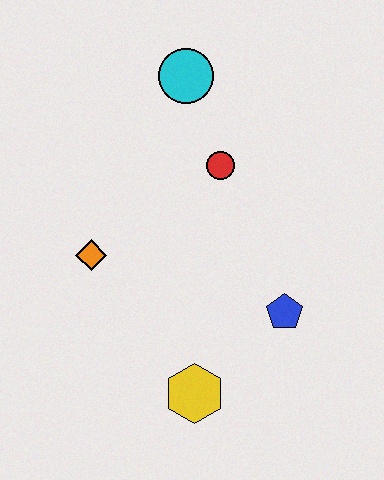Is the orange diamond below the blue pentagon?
No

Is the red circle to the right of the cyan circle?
Yes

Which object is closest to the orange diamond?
The red circle is closest to the orange diamond.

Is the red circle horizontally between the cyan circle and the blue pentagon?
Yes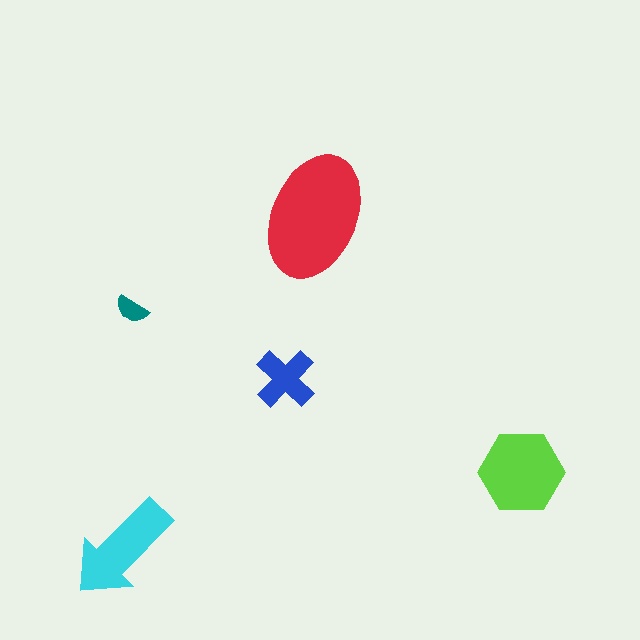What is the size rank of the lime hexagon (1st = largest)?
2nd.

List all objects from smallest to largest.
The teal semicircle, the blue cross, the cyan arrow, the lime hexagon, the red ellipse.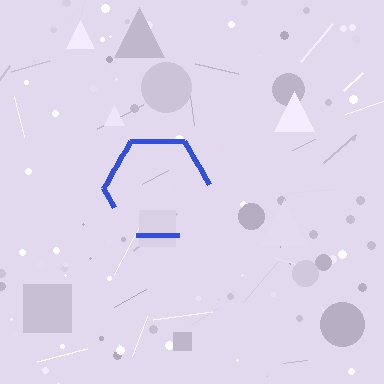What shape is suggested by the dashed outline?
The dashed outline suggests a hexagon.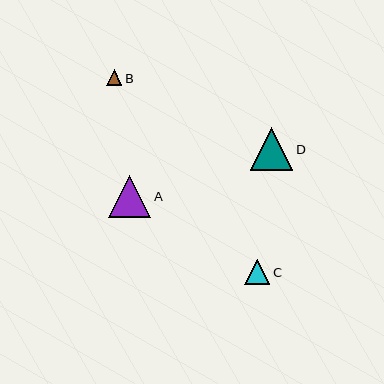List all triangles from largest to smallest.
From largest to smallest: D, A, C, B.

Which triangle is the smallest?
Triangle B is the smallest with a size of approximately 16 pixels.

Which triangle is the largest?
Triangle D is the largest with a size of approximately 43 pixels.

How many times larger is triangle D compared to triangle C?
Triangle D is approximately 1.7 times the size of triangle C.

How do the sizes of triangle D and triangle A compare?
Triangle D and triangle A are approximately the same size.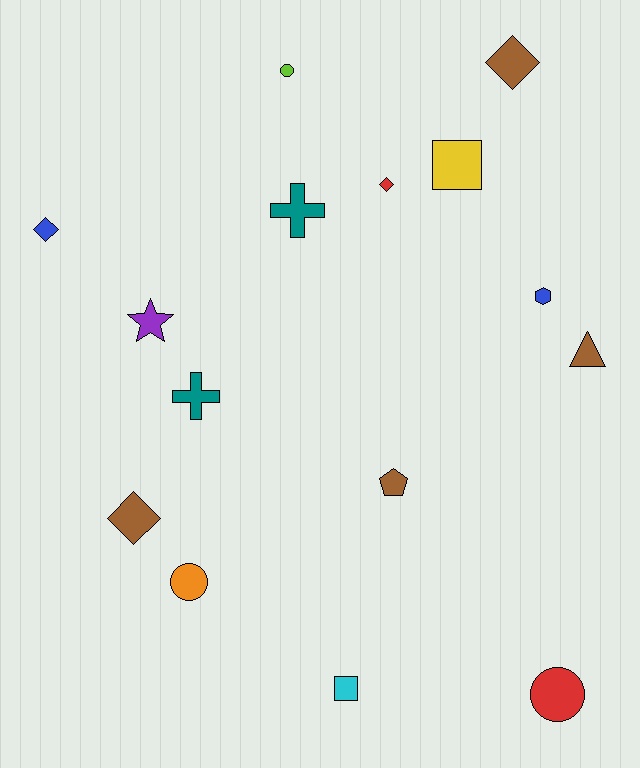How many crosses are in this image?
There are 2 crosses.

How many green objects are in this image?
There are no green objects.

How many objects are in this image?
There are 15 objects.